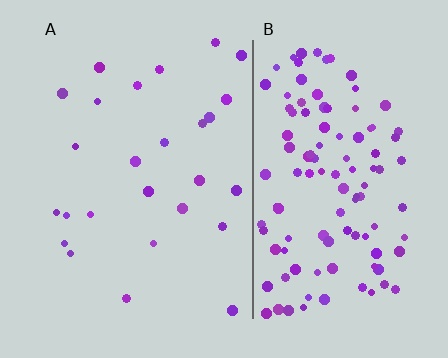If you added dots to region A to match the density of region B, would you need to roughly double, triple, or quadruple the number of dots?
Approximately quadruple.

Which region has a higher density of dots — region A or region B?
B (the right).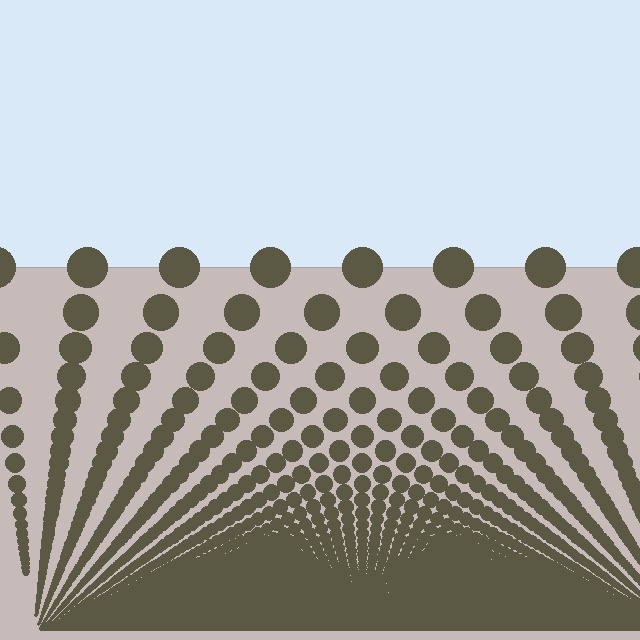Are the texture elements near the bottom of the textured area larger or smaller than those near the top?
Smaller. The gradient is inverted — elements near the bottom are smaller and denser.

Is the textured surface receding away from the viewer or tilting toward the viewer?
The surface appears to tilt toward the viewer. Texture elements get larger and sparser toward the top.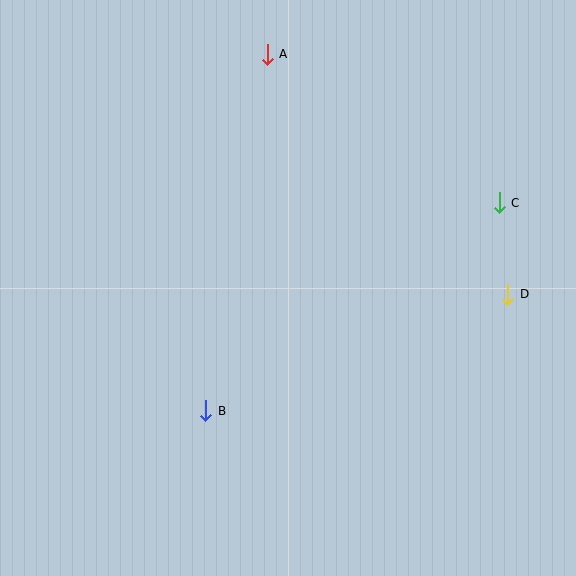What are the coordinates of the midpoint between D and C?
The midpoint between D and C is at (504, 248).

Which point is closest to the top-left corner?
Point A is closest to the top-left corner.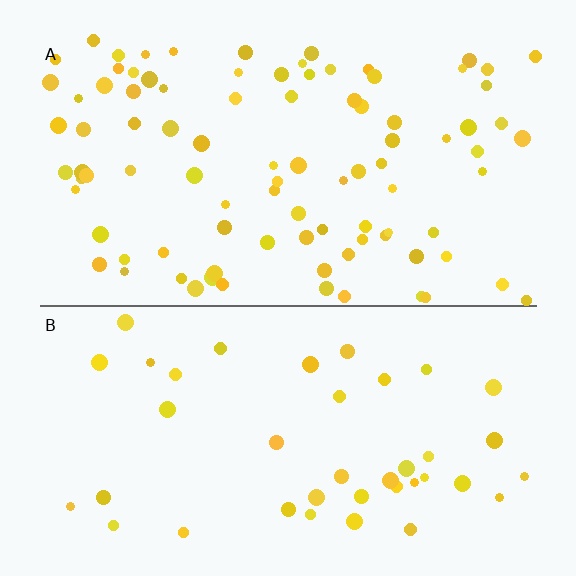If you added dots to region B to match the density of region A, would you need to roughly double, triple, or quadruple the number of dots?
Approximately double.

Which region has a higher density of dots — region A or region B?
A (the top).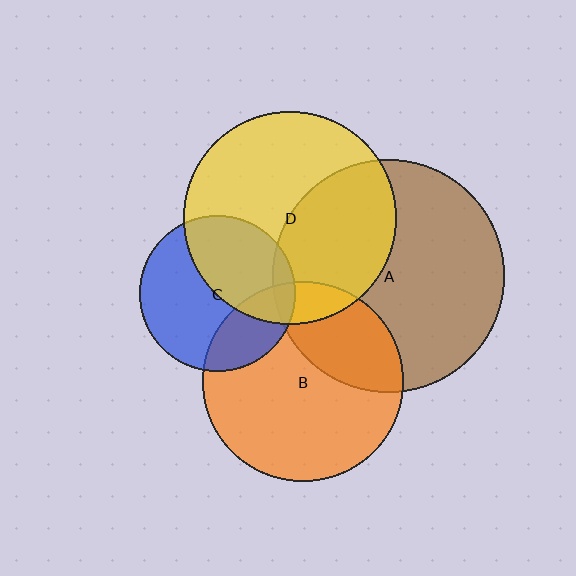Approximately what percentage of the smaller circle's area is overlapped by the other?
Approximately 5%.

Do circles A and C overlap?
Yes.